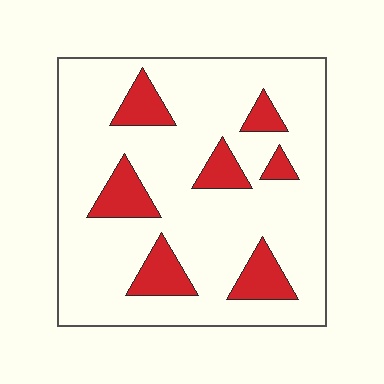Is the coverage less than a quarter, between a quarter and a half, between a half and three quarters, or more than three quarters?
Less than a quarter.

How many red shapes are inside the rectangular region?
7.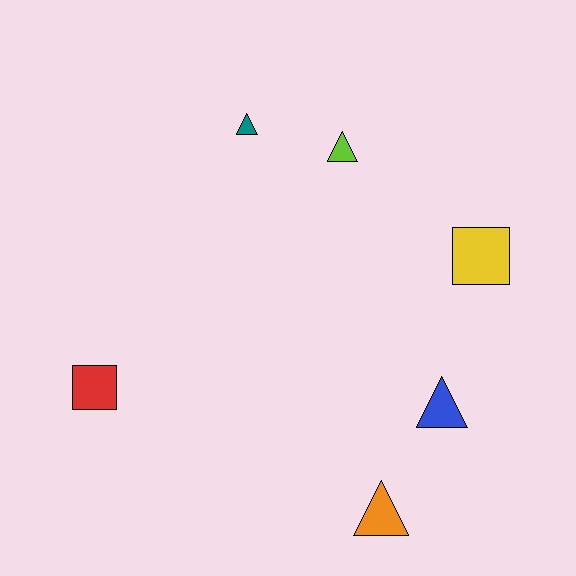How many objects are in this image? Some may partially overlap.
There are 6 objects.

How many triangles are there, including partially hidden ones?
There are 4 triangles.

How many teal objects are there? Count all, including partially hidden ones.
There is 1 teal object.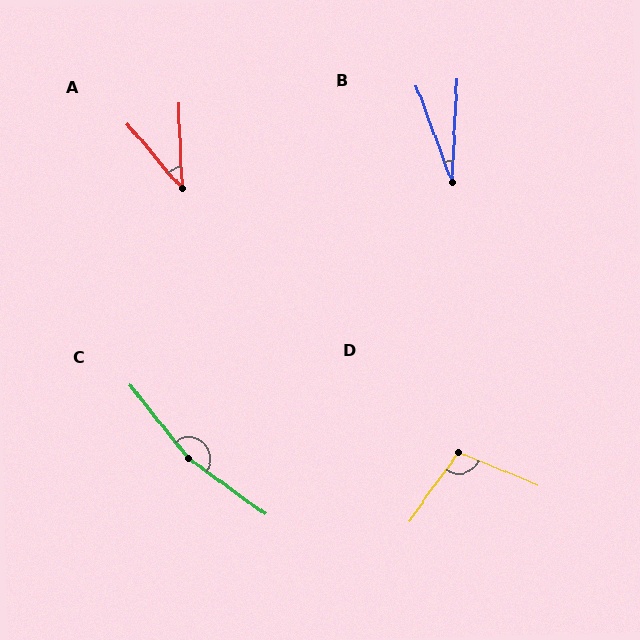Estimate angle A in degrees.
Approximately 38 degrees.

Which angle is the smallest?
B, at approximately 23 degrees.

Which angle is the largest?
C, at approximately 164 degrees.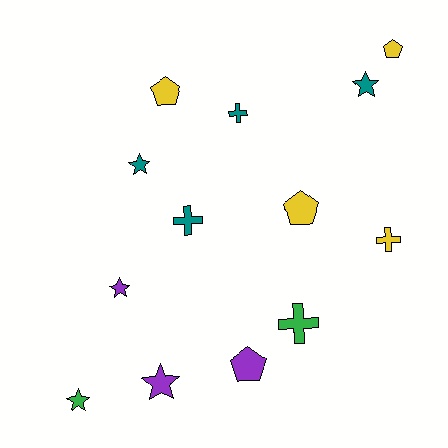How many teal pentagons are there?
There are no teal pentagons.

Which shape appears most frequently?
Star, with 5 objects.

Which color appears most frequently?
Yellow, with 4 objects.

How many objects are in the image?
There are 13 objects.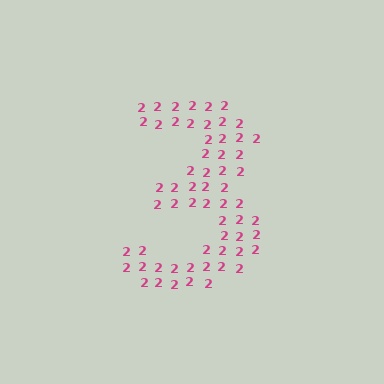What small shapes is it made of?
It is made of small digit 2's.